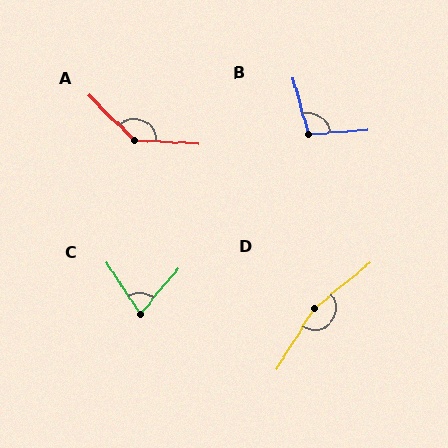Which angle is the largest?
D, at approximately 161 degrees.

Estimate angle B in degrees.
Approximately 101 degrees.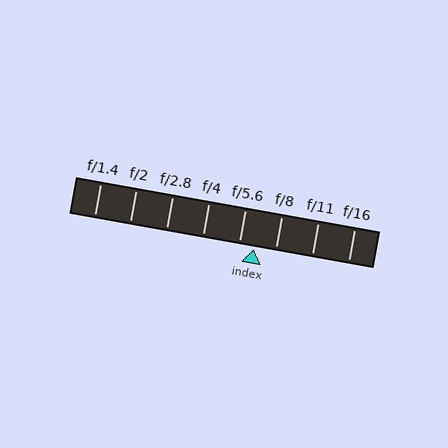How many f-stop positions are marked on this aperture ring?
There are 8 f-stop positions marked.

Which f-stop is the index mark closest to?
The index mark is closest to f/5.6.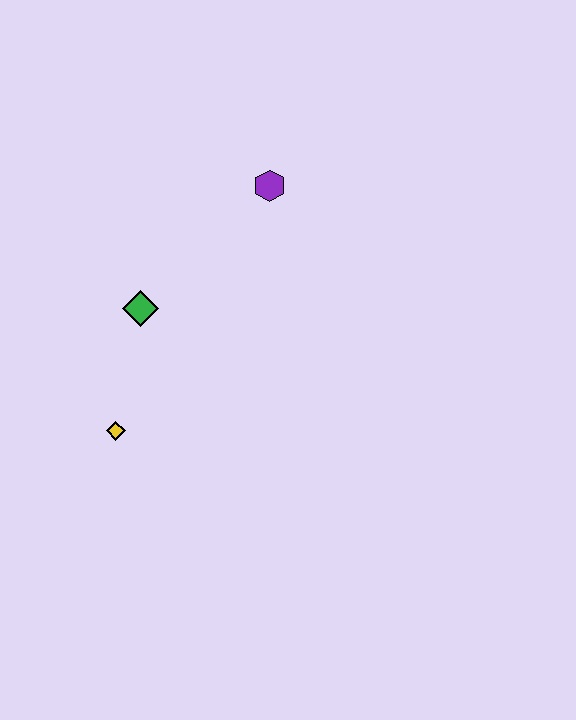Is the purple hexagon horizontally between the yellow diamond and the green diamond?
No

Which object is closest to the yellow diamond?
The green diamond is closest to the yellow diamond.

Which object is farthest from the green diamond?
The purple hexagon is farthest from the green diamond.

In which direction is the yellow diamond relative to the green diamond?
The yellow diamond is below the green diamond.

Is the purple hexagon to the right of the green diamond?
Yes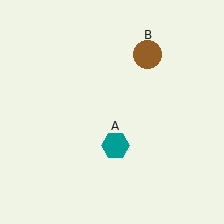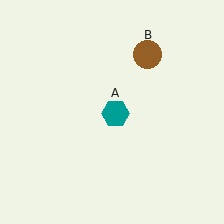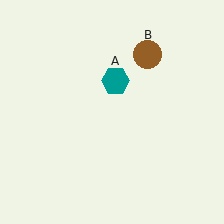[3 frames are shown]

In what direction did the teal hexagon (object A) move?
The teal hexagon (object A) moved up.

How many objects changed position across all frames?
1 object changed position: teal hexagon (object A).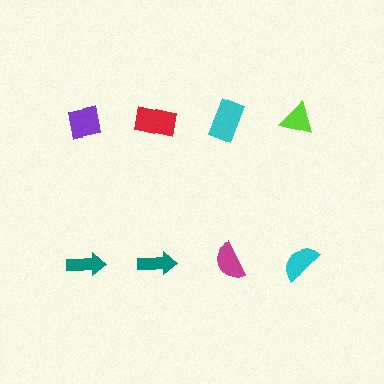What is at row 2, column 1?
A teal arrow.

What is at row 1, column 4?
A lime triangle.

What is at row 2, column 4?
A cyan semicircle.